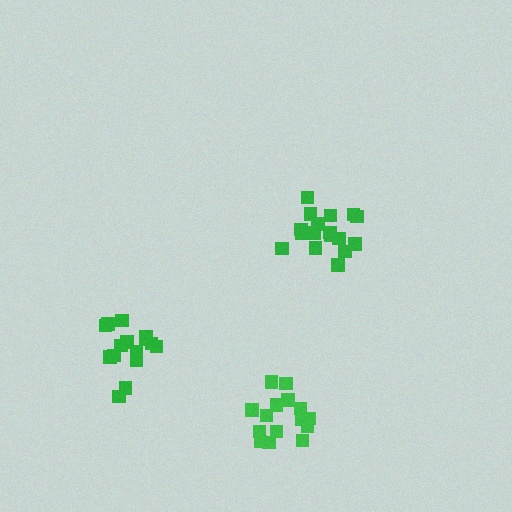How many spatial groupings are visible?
There are 3 spatial groupings.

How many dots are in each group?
Group 1: 16 dots, Group 2: 17 dots, Group 3: 15 dots (48 total).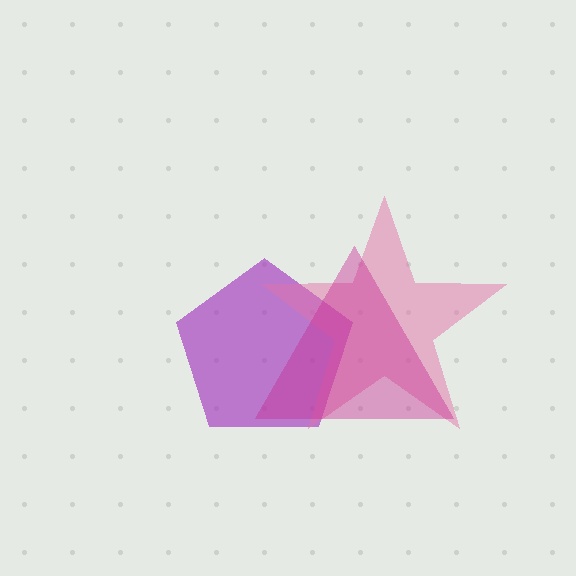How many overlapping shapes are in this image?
There are 3 overlapping shapes in the image.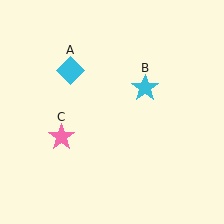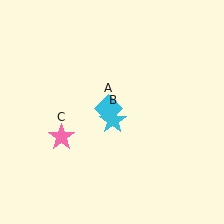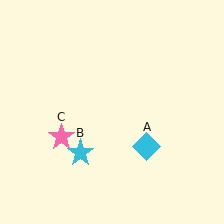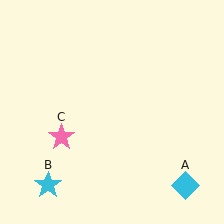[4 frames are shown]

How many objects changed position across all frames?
2 objects changed position: cyan diamond (object A), cyan star (object B).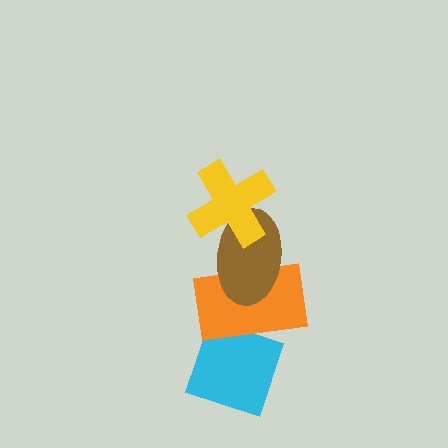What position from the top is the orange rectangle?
The orange rectangle is 3rd from the top.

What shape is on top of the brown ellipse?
The yellow cross is on top of the brown ellipse.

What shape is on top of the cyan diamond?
The orange rectangle is on top of the cyan diamond.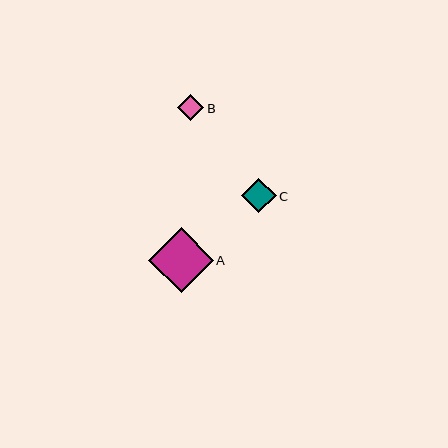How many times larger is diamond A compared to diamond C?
Diamond A is approximately 1.9 times the size of diamond C.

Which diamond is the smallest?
Diamond B is the smallest with a size of approximately 26 pixels.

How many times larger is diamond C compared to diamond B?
Diamond C is approximately 1.3 times the size of diamond B.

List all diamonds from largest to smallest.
From largest to smallest: A, C, B.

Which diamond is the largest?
Diamond A is the largest with a size of approximately 65 pixels.